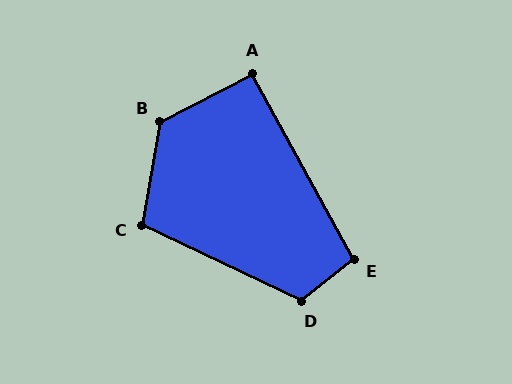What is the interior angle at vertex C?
Approximately 106 degrees (obtuse).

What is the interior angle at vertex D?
Approximately 115 degrees (obtuse).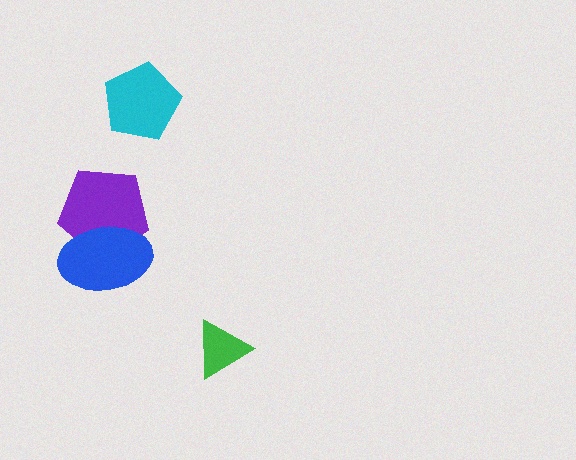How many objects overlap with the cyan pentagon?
0 objects overlap with the cyan pentagon.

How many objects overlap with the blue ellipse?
1 object overlaps with the blue ellipse.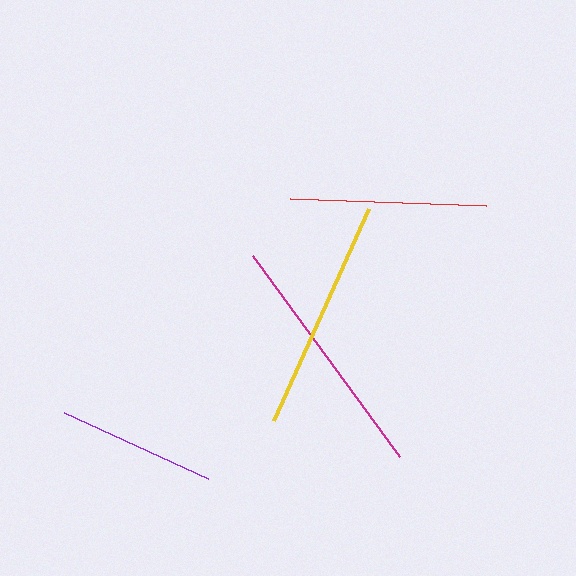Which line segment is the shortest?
The purple line is the shortest at approximately 159 pixels.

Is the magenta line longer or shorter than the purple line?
The magenta line is longer than the purple line.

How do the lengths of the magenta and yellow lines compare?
The magenta and yellow lines are approximately the same length.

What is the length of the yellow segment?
The yellow segment is approximately 233 pixels long.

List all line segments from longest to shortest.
From longest to shortest: magenta, yellow, red, purple.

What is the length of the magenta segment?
The magenta segment is approximately 248 pixels long.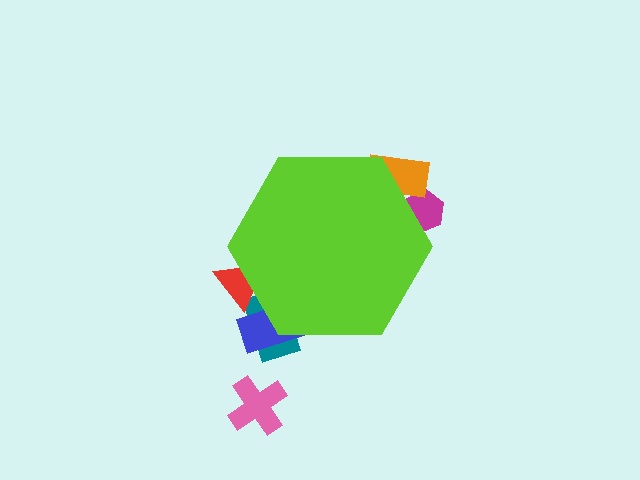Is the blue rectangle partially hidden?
Yes, the blue rectangle is partially hidden behind the lime hexagon.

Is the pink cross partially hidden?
No, the pink cross is fully visible.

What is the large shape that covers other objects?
A lime hexagon.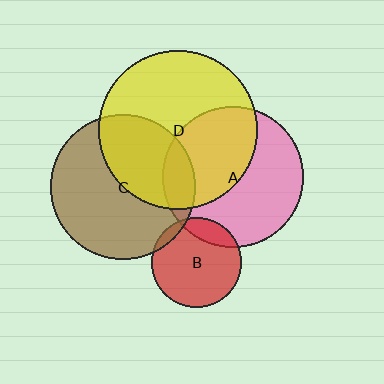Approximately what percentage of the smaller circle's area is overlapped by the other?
Approximately 15%.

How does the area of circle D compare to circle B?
Approximately 3.1 times.